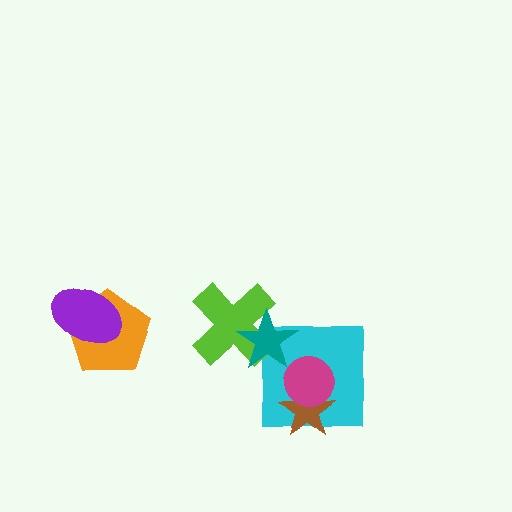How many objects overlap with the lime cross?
1 object overlaps with the lime cross.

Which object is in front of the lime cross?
The teal star is in front of the lime cross.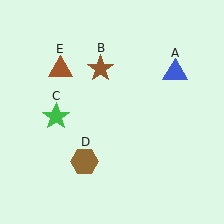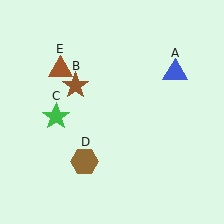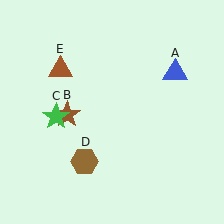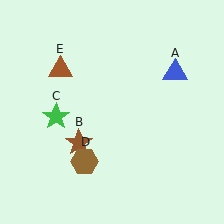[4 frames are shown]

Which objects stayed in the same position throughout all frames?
Blue triangle (object A) and green star (object C) and brown hexagon (object D) and brown triangle (object E) remained stationary.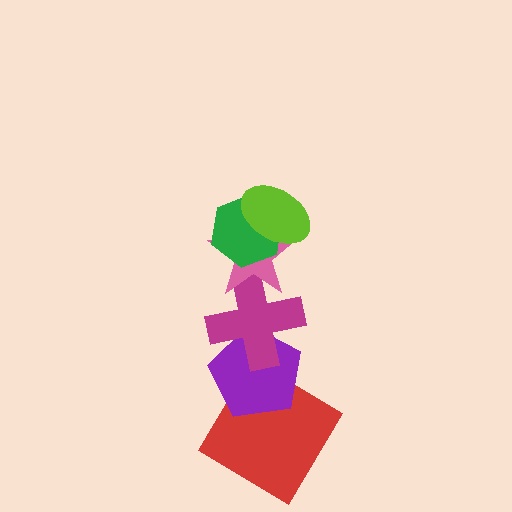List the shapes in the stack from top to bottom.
From top to bottom: the lime ellipse, the green hexagon, the pink star, the magenta cross, the purple pentagon, the red diamond.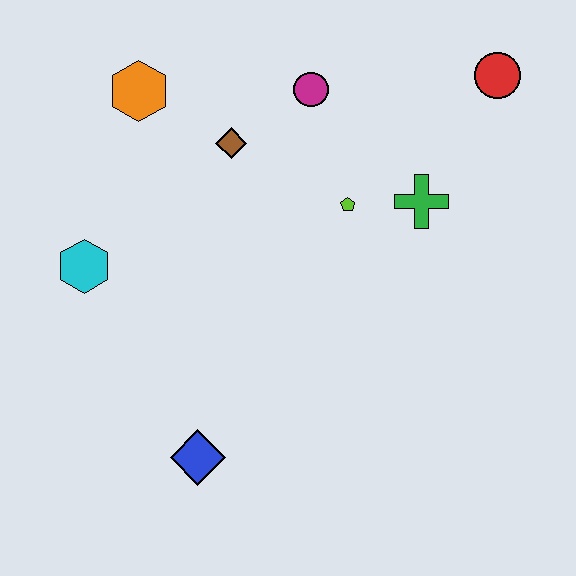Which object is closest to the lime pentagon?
The green cross is closest to the lime pentagon.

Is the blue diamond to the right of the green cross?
No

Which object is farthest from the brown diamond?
The blue diamond is farthest from the brown diamond.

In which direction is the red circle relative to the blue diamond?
The red circle is above the blue diamond.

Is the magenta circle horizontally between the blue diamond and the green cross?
Yes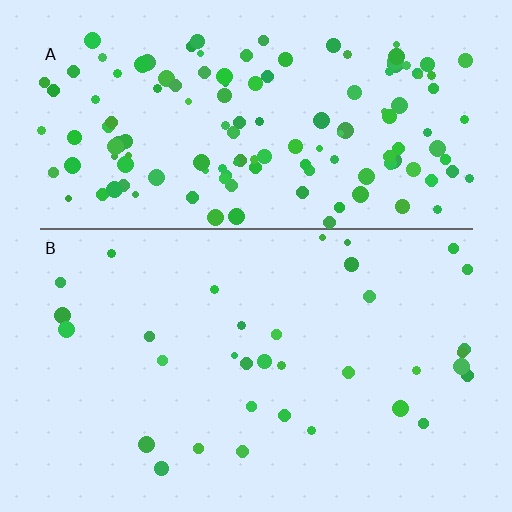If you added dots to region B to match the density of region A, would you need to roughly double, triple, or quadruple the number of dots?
Approximately quadruple.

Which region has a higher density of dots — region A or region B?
A (the top).